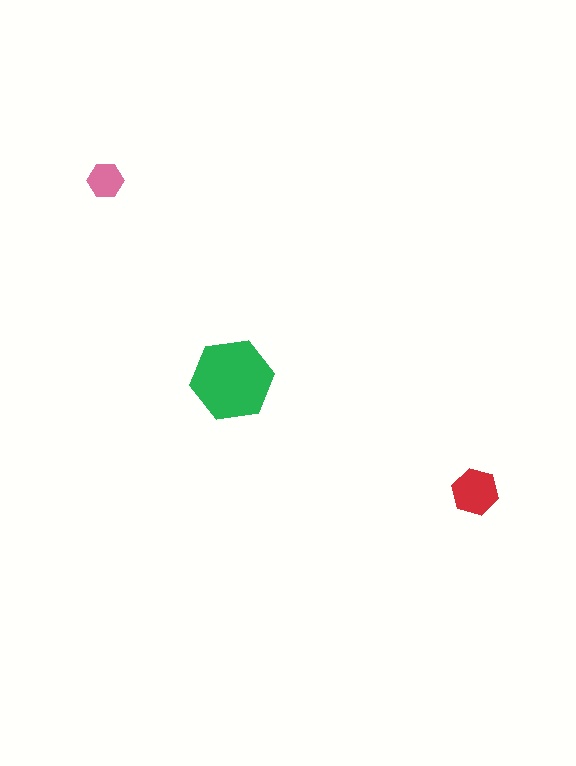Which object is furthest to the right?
The red hexagon is rightmost.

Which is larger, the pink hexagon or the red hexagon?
The red one.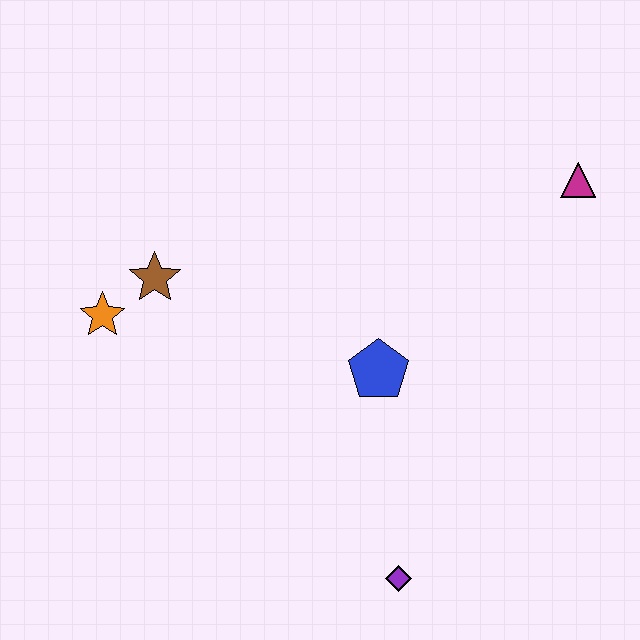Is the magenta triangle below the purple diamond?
No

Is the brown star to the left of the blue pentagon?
Yes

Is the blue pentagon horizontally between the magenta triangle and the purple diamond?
No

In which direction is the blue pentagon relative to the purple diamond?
The blue pentagon is above the purple diamond.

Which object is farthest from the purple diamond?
The magenta triangle is farthest from the purple diamond.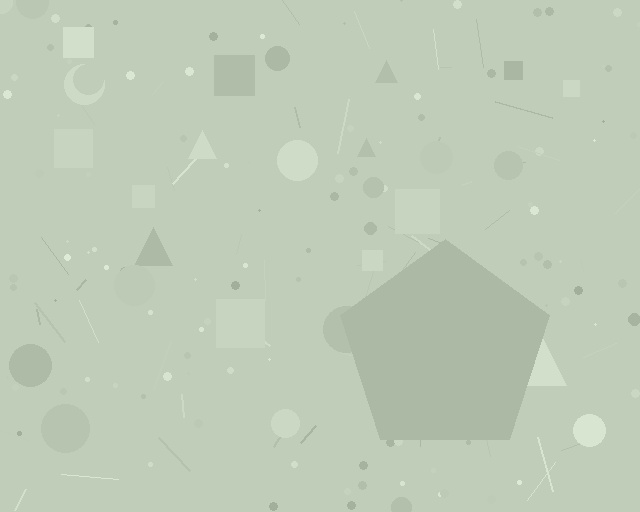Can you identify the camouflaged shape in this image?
The camouflaged shape is a pentagon.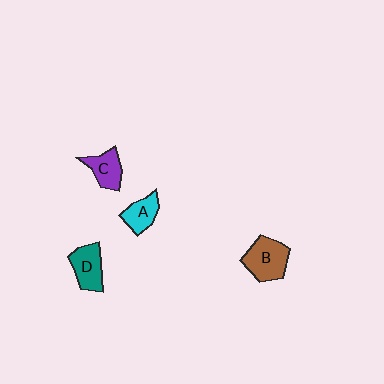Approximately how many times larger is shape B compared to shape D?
Approximately 1.3 times.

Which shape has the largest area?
Shape B (brown).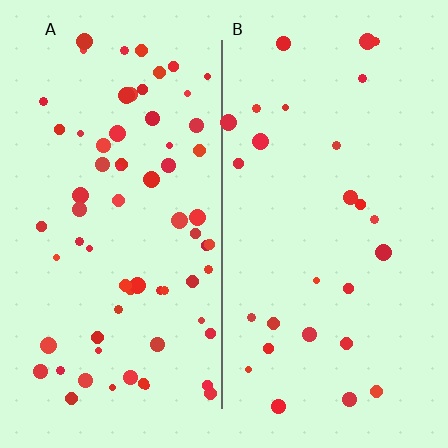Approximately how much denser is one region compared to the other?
Approximately 2.5× — region A over region B.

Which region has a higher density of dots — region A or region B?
A (the left).